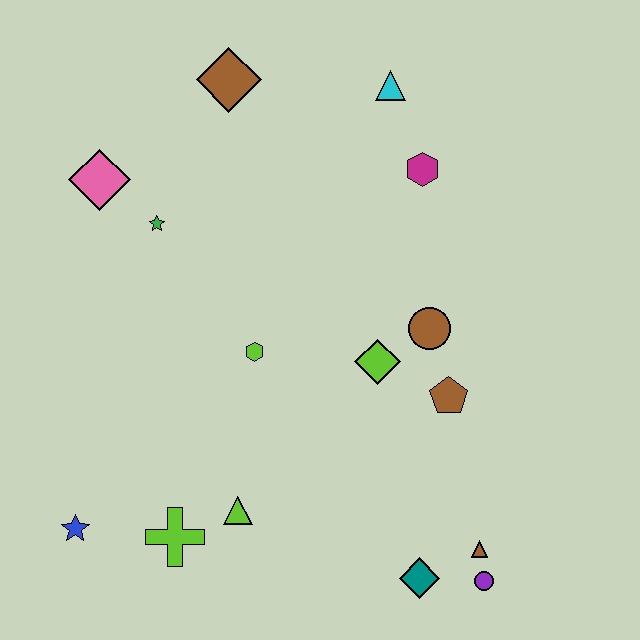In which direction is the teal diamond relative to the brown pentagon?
The teal diamond is below the brown pentagon.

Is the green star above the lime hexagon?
Yes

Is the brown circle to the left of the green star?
No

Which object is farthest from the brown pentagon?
The pink diamond is farthest from the brown pentagon.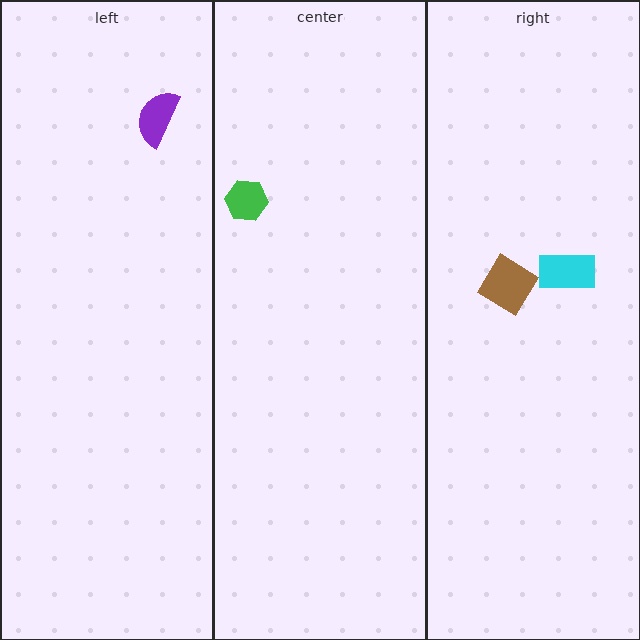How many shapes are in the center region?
1.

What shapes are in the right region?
The cyan rectangle, the brown diamond.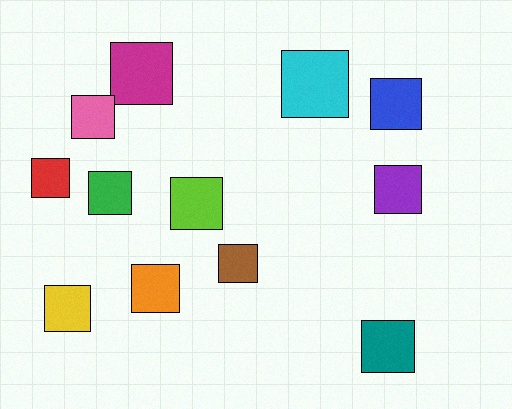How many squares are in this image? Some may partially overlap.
There are 12 squares.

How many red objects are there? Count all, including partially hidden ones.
There is 1 red object.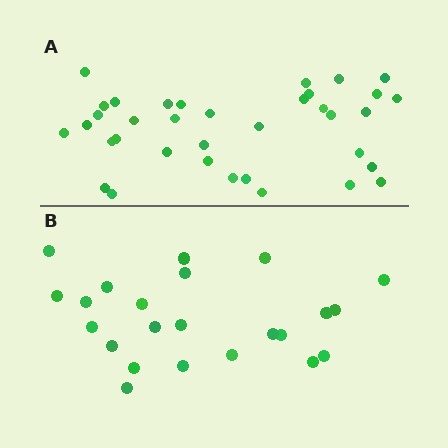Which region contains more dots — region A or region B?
Region A (the top region) has more dots.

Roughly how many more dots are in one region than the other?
Region A has approximately 15 more dots than region B.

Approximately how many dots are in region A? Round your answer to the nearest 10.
About 40 dots. (The exact count is 36, which rounds to 40.)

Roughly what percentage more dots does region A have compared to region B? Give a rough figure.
About 55% more.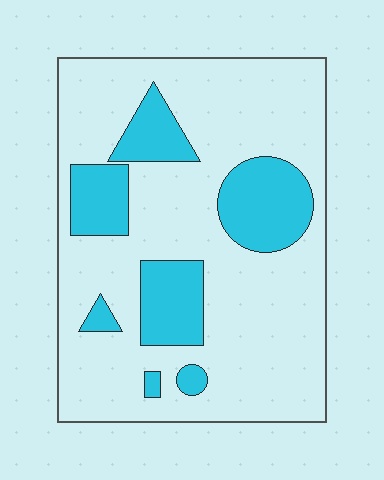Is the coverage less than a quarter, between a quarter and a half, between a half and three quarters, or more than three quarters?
Less than a quarter.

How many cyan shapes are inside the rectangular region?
7.